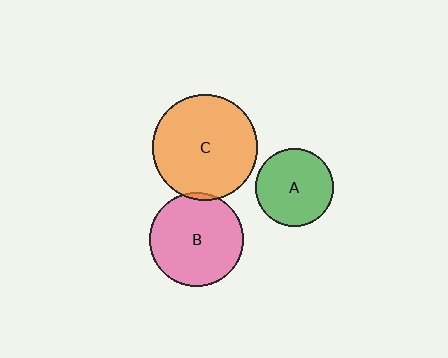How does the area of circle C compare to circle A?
Approximately 1.8 times.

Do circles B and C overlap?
Yes.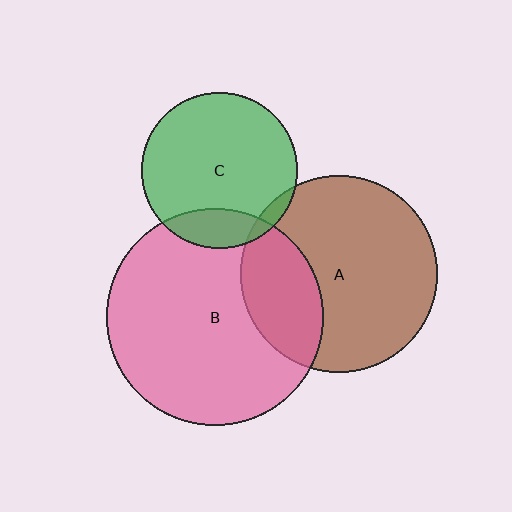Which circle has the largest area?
Circle B (pink).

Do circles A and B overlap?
Yes.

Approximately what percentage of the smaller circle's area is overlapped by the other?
Approximately 30%.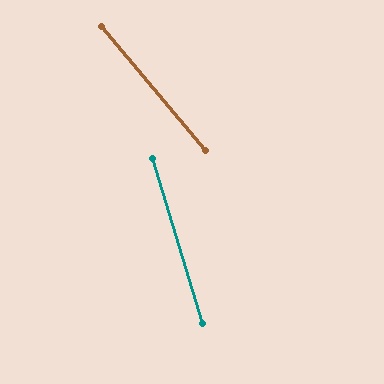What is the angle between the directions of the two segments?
Approximately 23 degrees.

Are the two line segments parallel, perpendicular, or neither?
Neither parallel nor perpendicular — they differ by about 23°.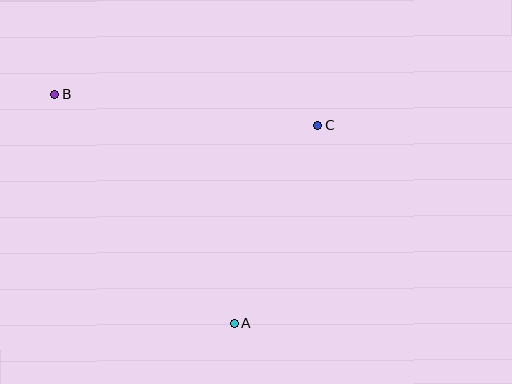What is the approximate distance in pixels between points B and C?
The distance between B and C is approximately 265 pixels.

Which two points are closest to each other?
Points A and C are closest to each other.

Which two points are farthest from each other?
Points A and B are farthest from each other.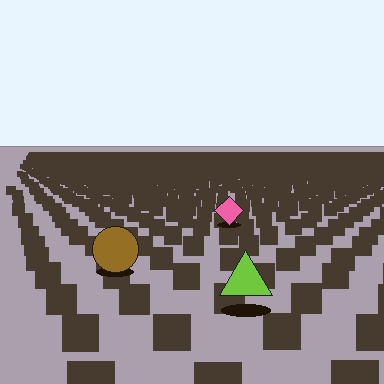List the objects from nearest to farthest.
From nearest to farthest: the lime triangle, the brown circle, the pink diamond.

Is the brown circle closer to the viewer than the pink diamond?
Yes. The brown circle is closer — you can tell from the texture gradient: the ground texture is coarser near it.